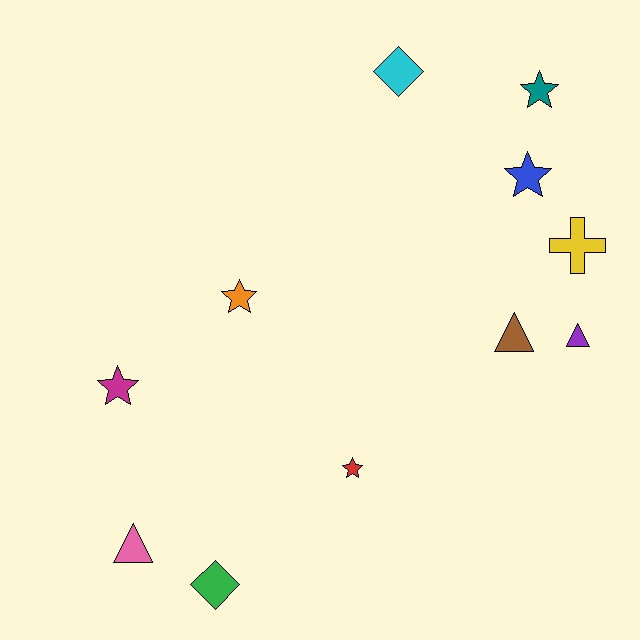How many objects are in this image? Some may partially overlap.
There are 11 objects.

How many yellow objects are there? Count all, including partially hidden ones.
There is 1 yellow object.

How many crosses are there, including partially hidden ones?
There is 1 cross.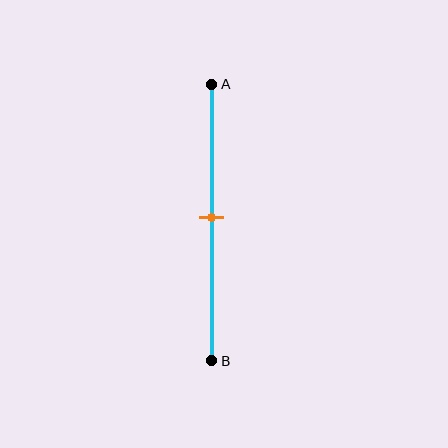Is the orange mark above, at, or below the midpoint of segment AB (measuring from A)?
The orange mark is approximately at the midpoint of segment AB.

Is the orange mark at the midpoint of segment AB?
Yes, the mark is approximately at the midpoint.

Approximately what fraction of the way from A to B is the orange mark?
The orange mark is approximately 50% of the way from A to B.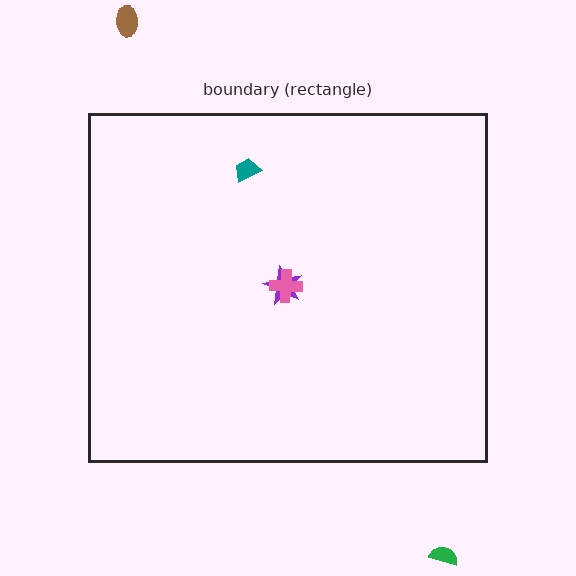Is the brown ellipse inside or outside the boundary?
Outside.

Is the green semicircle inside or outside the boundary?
Outside.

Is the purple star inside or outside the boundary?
Inside.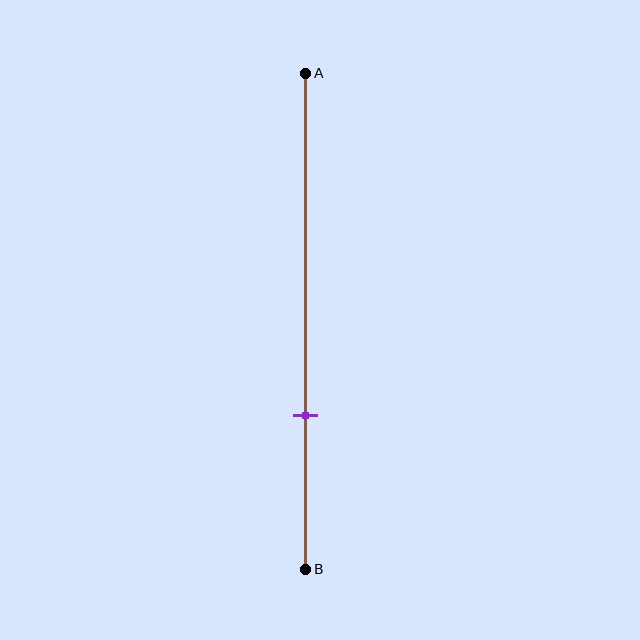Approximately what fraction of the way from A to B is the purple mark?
The purple mark is approximately 70% of the way from A to B.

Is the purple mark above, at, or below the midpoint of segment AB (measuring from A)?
The purple mark is below the midpoint of segment AB.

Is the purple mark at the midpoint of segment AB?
No, the mark is at about 70% from A, not at the 50% midpoint.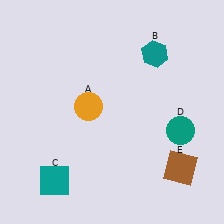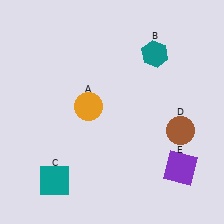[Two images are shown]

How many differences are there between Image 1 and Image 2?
There are 2 differences between the two images.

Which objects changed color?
D changed from teal to brown. E changed from brown to purple.